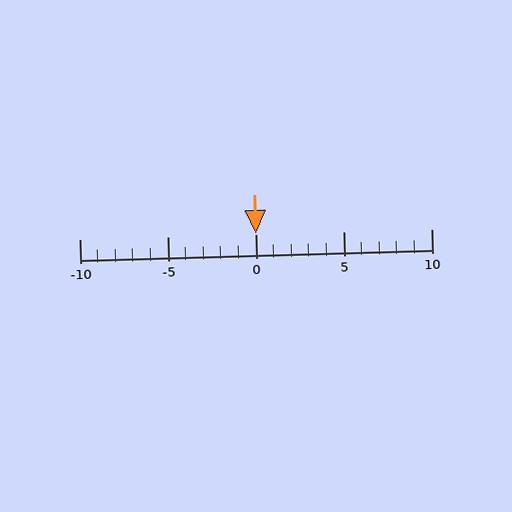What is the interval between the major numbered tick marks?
The major tick marks are spaced 5 units apart.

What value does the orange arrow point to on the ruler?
The orange arrow points to approximately 0.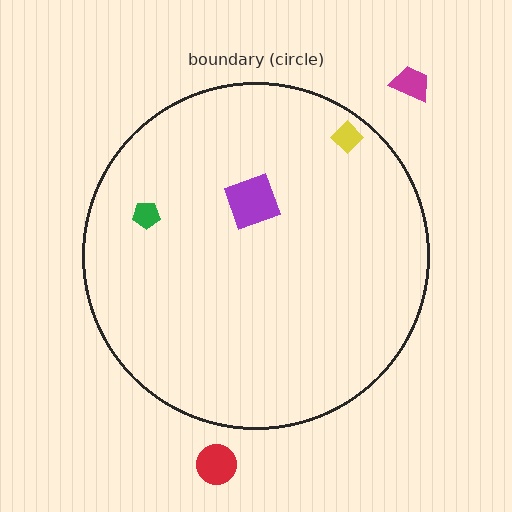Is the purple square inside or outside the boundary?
Inside.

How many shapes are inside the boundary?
3 inside, 2 outside.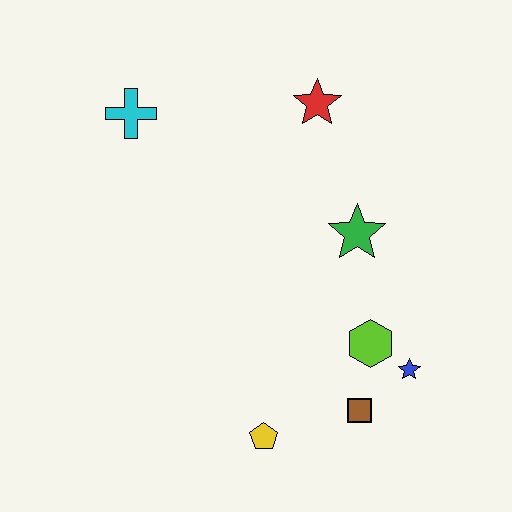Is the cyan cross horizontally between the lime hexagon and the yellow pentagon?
No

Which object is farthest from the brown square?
The cyan cross is farthest from the brown square.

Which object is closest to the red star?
The green star is closest to the red star.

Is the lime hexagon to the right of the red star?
Yes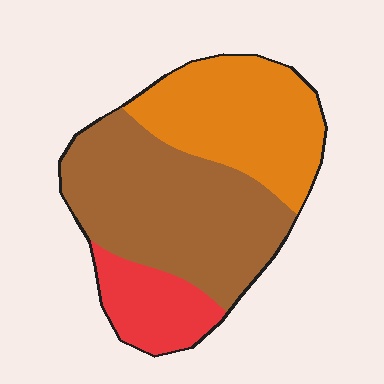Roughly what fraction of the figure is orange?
Orange covers 35% of the figure.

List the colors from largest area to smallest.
From largest to smallest: brown, orange, red.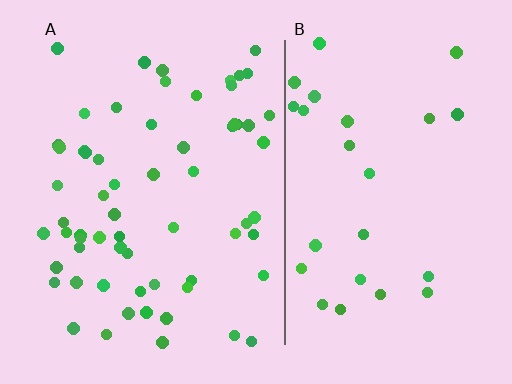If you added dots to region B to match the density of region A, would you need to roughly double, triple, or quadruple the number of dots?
Approximately double.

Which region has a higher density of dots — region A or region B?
A (the left).